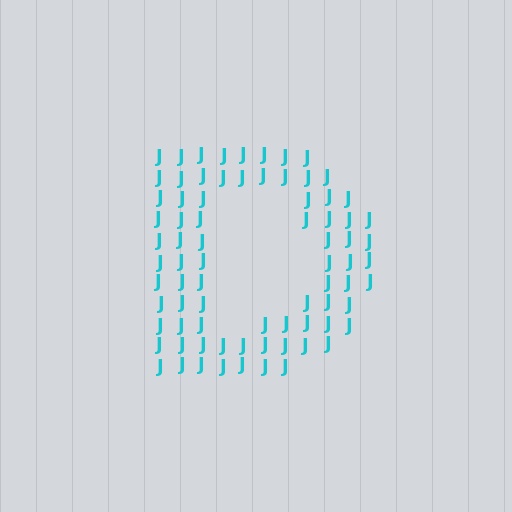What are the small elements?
The small elements are letter J's.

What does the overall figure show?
The overall figure shows the letter D.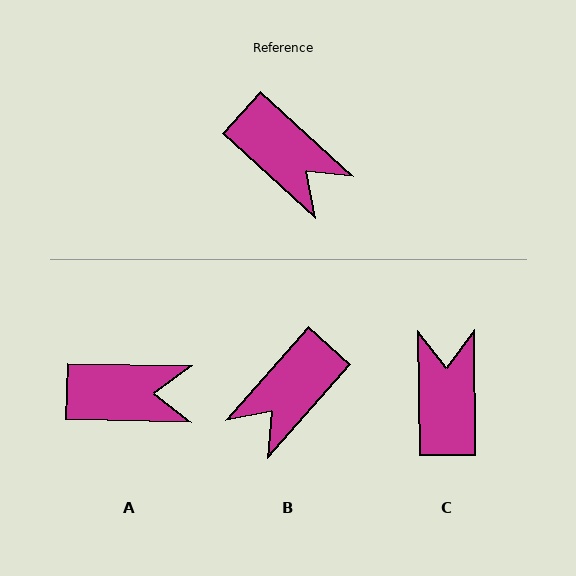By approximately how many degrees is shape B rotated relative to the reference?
Approximately 89 degrees clockwise.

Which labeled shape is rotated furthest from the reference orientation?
C, about 133 degrees away.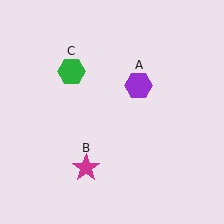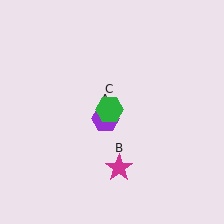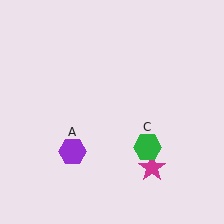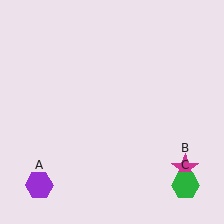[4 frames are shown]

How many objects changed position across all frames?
3 objects changed position: purple hexagon (object A), magenta star (object B), green hexagon (object C).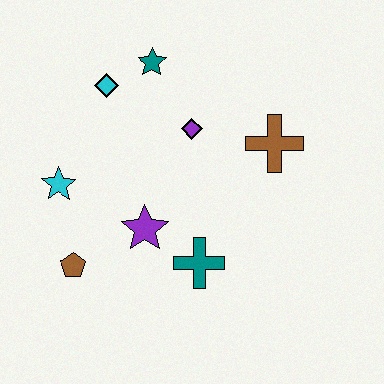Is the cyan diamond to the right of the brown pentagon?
Yes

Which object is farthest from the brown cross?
The brown pentagon is farthest from the brown cross.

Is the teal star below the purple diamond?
No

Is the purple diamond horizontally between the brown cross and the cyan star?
Yes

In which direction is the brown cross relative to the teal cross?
The brown cross is above the teal cross.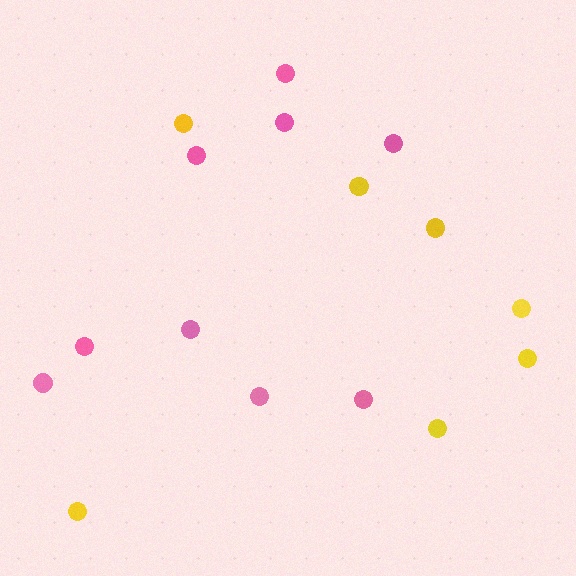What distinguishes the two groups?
There are 2 groups: one group of yellow circles (7) and one group of pink circles (9).